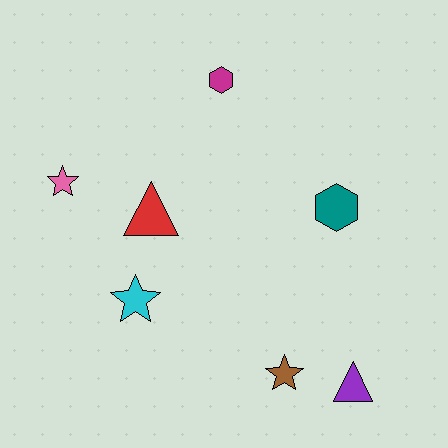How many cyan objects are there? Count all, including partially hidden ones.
There is 1 cyan object.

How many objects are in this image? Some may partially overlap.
There are 7 objects.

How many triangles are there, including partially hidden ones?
There are 2 triangles.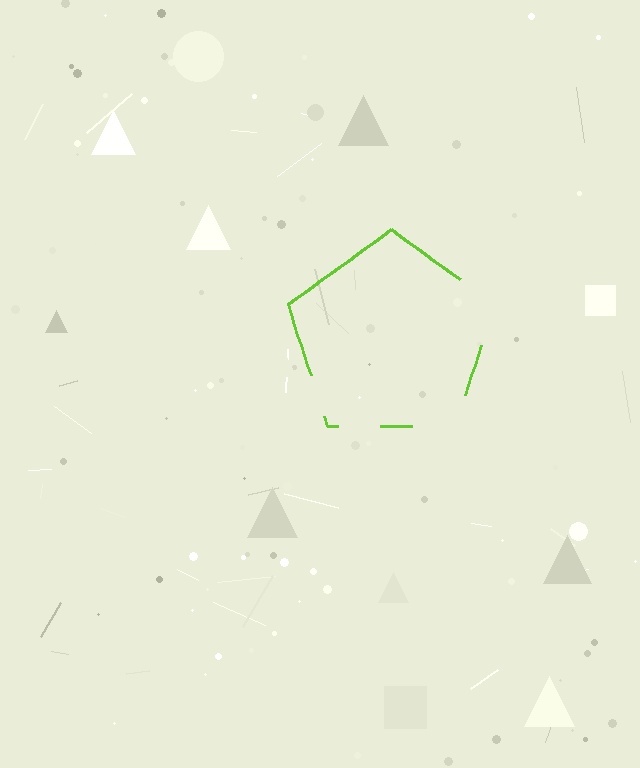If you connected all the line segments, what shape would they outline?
They would outline a pentagon.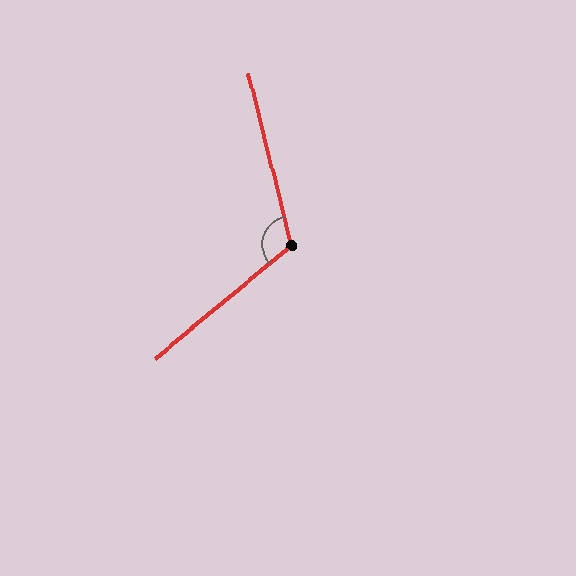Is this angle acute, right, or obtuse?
It is obtuse.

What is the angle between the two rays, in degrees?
Approximately 116 degrees.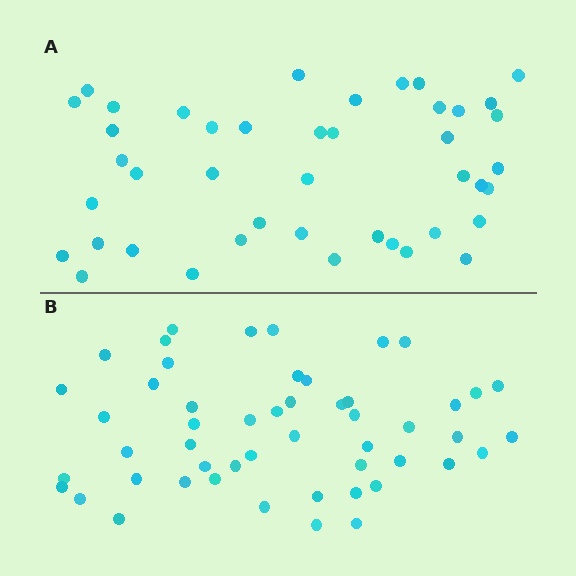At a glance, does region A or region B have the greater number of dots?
Region B (the bottom region) has more dots.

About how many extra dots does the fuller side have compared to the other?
Region B has roughly 8 or so more dots than region A.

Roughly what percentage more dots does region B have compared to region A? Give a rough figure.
About 20% more.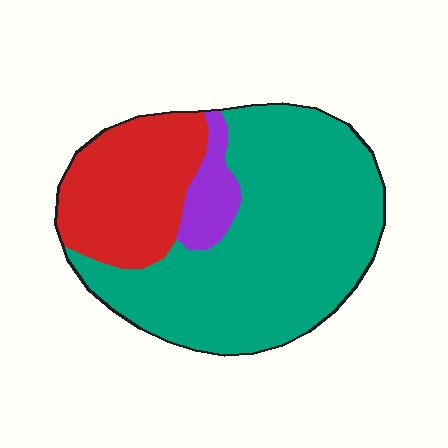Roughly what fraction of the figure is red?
Red takes up about one quarter (1/4) of the figure.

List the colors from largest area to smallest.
From largest to smallest: teal, red, purple.